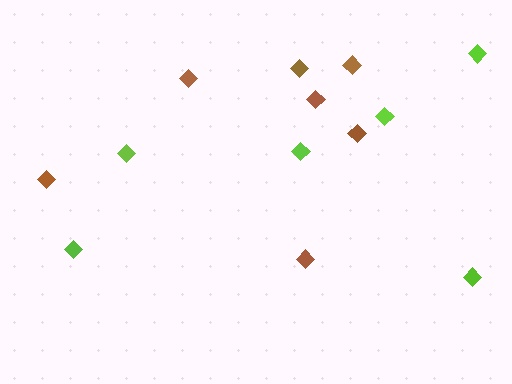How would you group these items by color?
There are 2 groups: one group of lime diamonds (6) and one group of brown diamonds (7).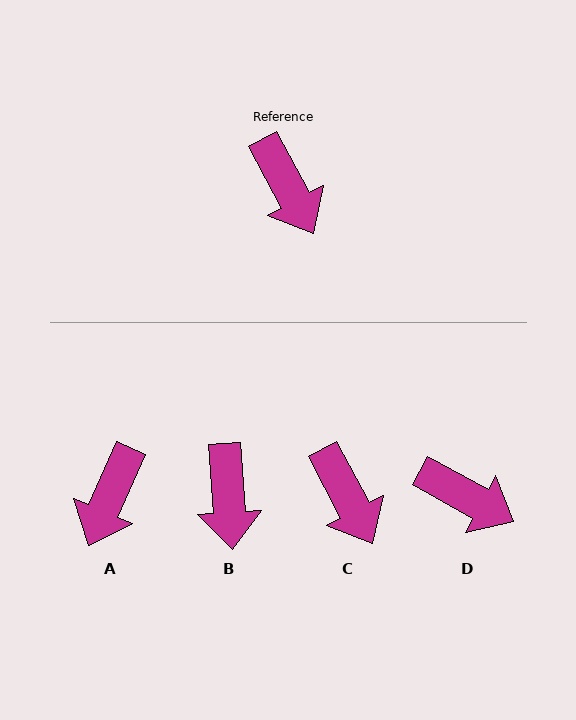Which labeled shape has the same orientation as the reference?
C.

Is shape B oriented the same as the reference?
No, it is off by about 24 degrees.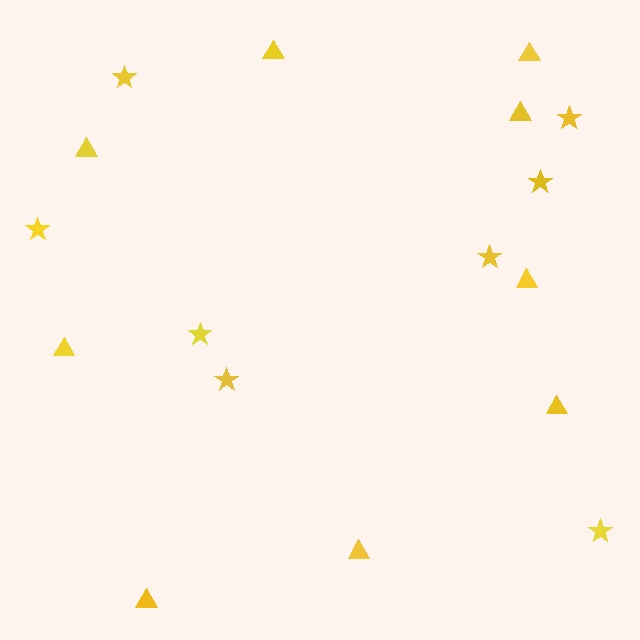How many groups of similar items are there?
There are 2 groups: one group of triangles (9) and one group of stars (8).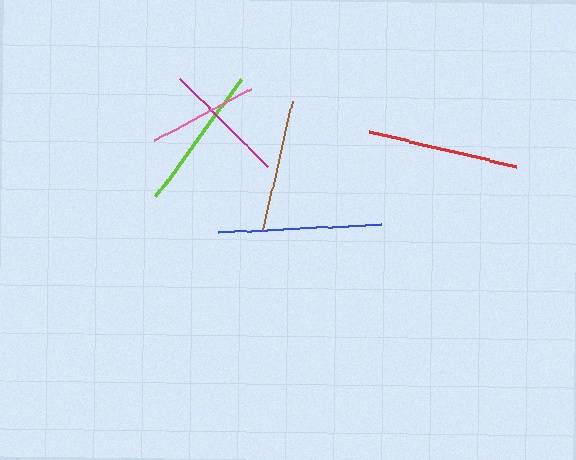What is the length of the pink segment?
The pink segment is approximately 109 pixels long.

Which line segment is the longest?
The blue line is the longest at approximately 164 pixels.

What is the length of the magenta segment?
The magenta segment is approximately 125 pixels long.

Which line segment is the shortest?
The pink line is the shortest at approximately 109 pixels.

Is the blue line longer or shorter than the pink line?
The blue line is longer than the pink line.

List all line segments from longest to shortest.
From longest to shortest: blue, red, lime, brown, magenta, pink.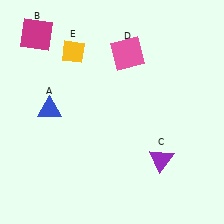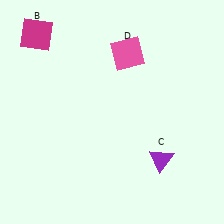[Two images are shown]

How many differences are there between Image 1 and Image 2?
There are 2 differences between the two images.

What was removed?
The yellow diamond (E), the blue triangle (A) were removed in Image 2.